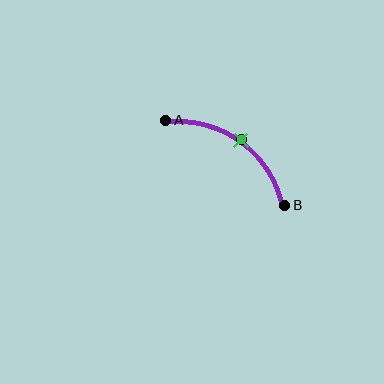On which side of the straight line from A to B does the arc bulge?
The arc bulges above and to the right of the straight line connecting A and B.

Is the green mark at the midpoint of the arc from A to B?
Yes. The green mark lies on the arc at equal arc-length from both A and B — it is the arc midpoint.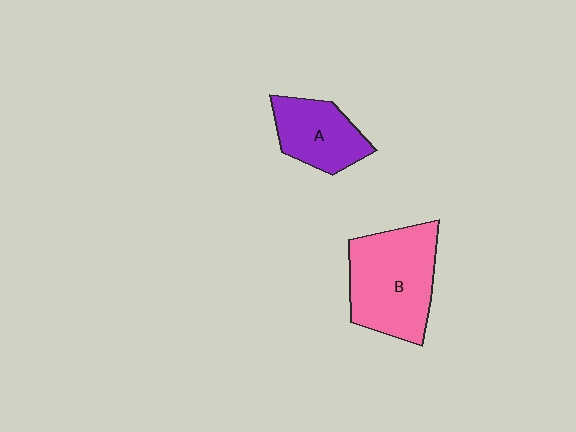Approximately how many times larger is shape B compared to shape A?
Approximately 1.6 times.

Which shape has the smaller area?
Shape A (purple).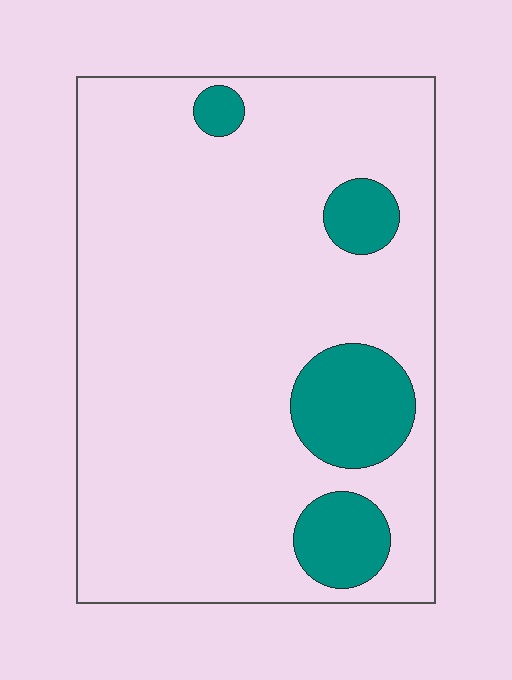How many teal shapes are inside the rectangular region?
4.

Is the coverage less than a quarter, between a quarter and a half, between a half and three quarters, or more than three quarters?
Less than a quarter.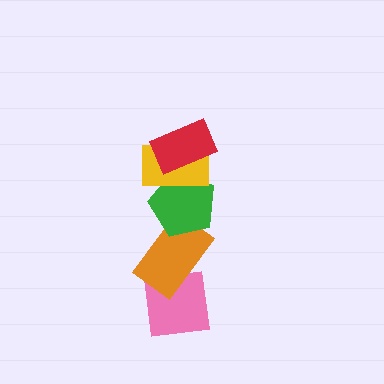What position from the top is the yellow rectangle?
The yellow rectangle is 2nd from the top.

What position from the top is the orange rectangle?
The orange rectangle is 4th from the top.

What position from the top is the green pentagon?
The green pentagon is 3rd from the top.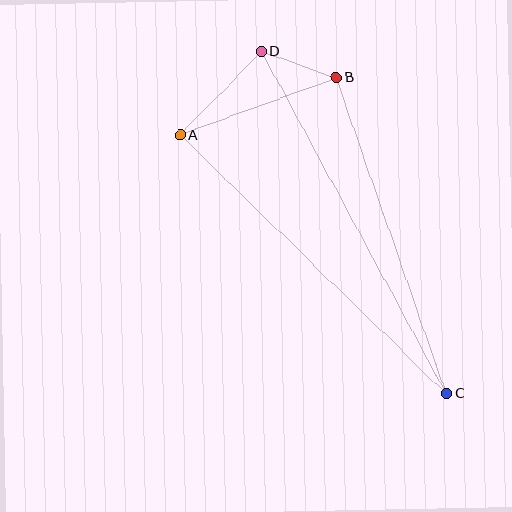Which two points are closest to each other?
Points B and D are closest to each other.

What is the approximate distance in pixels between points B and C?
The distance between B and C is approximately 335 pixels.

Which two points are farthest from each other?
Points C and D are farthest from each other.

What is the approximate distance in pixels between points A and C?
The distance between A and C is approximately 371 pixels.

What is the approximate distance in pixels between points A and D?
The distance between A and D is approximately 117 pixels.